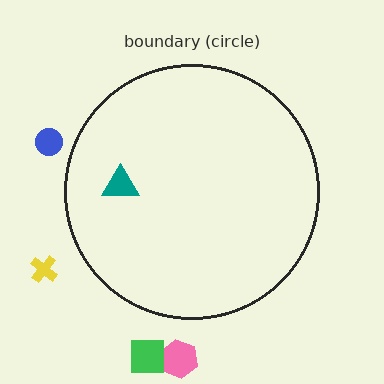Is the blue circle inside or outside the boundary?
Outside.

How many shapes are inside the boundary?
1 inside, 4 outside.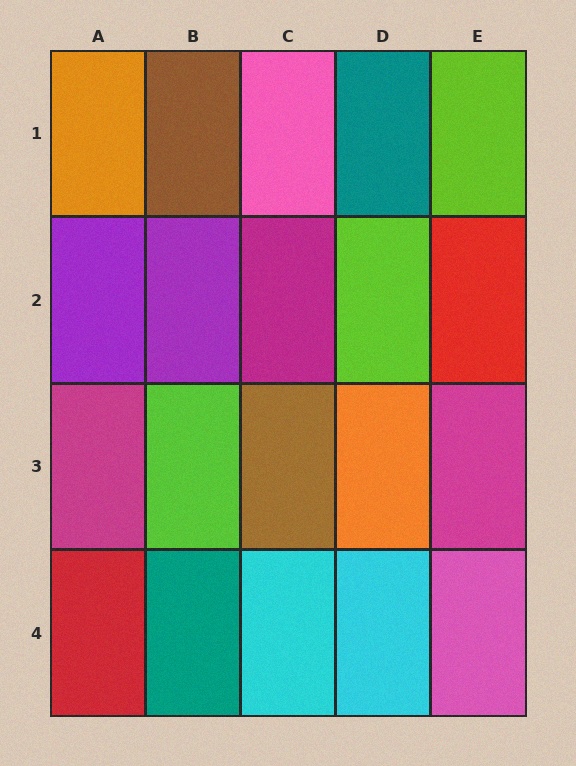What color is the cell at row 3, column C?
Brown.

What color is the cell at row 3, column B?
Lime.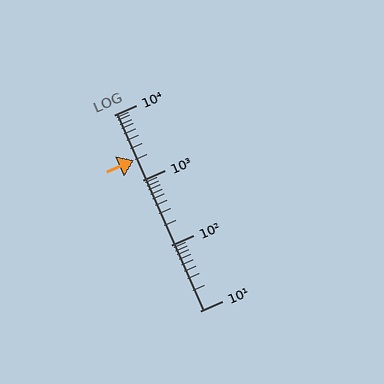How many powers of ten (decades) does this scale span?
The scale spans 3 decades, from 10 to 10000.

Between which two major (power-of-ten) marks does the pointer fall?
The pointer is between 1000 and 10000.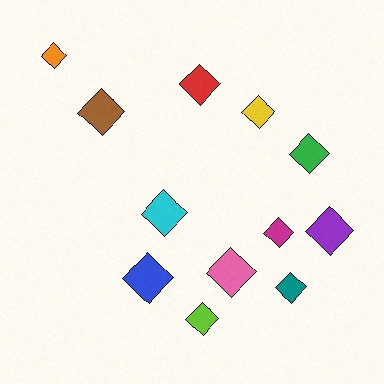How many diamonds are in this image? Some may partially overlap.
There are 12 diamonds.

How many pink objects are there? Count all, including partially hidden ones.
There is 1 pink object.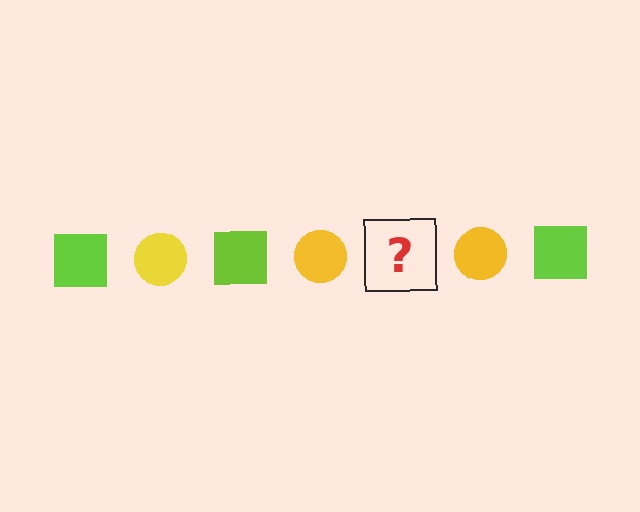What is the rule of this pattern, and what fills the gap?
The rule is that the pattern alternates between lime square and yellow circle. The gap should be filled with a lime square.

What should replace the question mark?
The question mark should be replaced with a lime square.